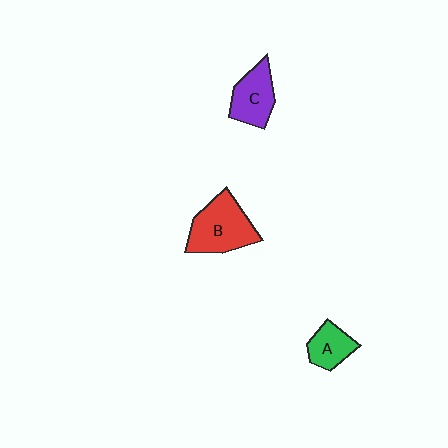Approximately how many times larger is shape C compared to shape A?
Approximately 1.3 times.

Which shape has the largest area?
Shape B (red).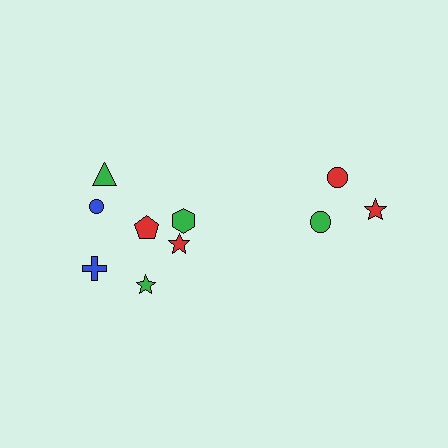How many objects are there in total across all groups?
There are 10 objects.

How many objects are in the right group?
There are 3 objects.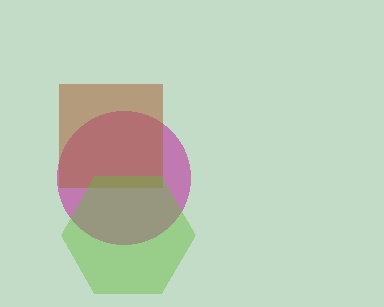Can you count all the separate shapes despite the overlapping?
Yes, there are 3 separate shapes.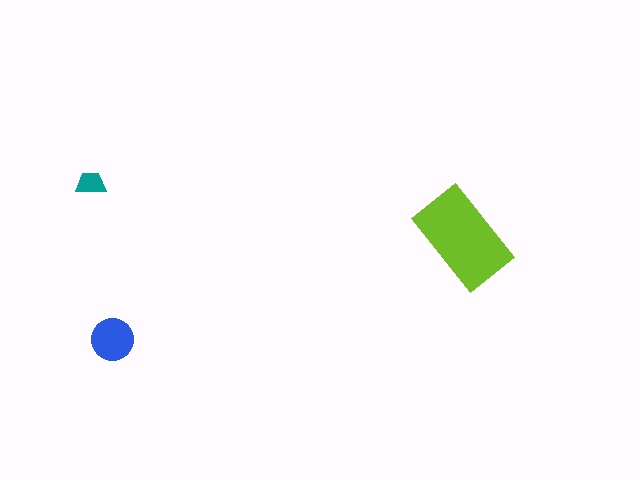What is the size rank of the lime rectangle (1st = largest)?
1st.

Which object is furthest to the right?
The lime rectangle is rightmost.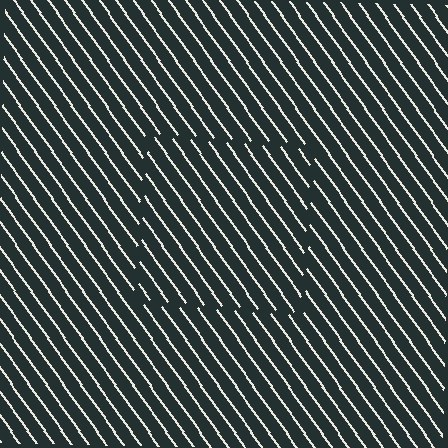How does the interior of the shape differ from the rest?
The interior of the shape contains the same grating, shifted by half a period — the contour is defined by the phase discontinuity where line-ends from the inner and outer gratings abut.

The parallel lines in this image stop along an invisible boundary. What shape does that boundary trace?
An illusory square. The interior of the shape contains the same grating, shifted by half a period — the contour is defined by the phase discontinuity where line-ends from the inner and outer gratings abut.